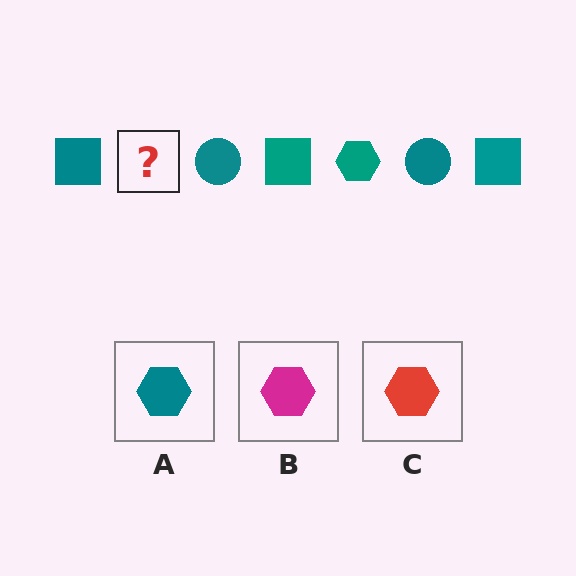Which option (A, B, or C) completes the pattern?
A.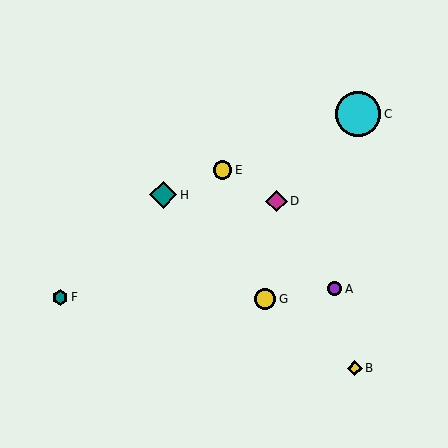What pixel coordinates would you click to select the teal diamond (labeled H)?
Click at (163, 195) to select the teal diamond H.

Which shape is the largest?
The cyan circle (labeled C) is the largest.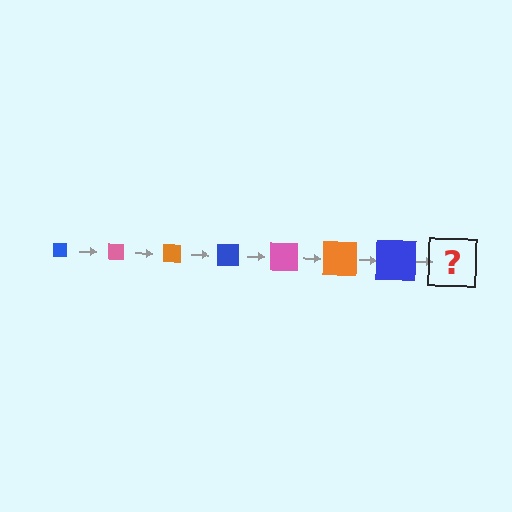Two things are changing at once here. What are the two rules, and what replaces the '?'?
The two rules are that the square grows larger each step and the color cycles through blue, pink, and orange. The '?' should be a pink square, larger than the previous one.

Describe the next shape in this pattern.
It should be a pink square, larger than the previous one.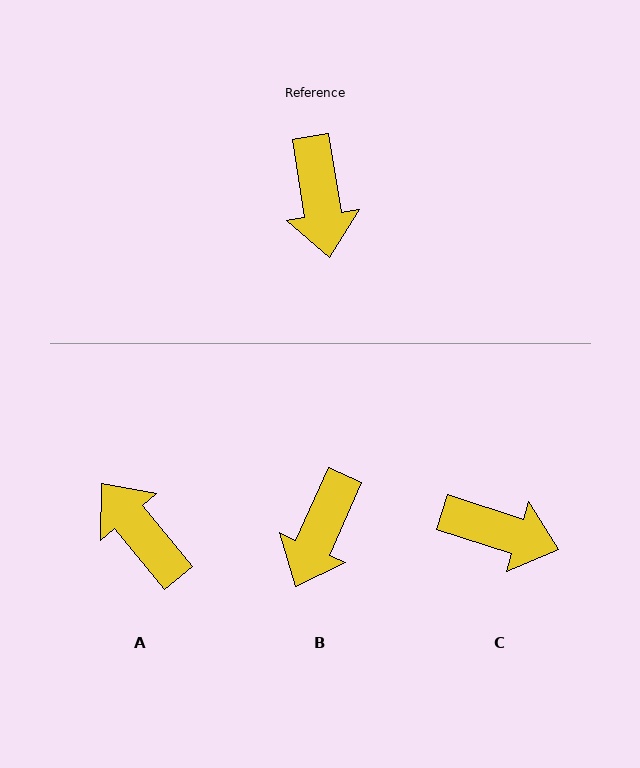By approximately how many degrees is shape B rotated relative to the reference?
Approximately 33 degrees clockwise.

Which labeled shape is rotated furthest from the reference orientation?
A, about 150 degrees away.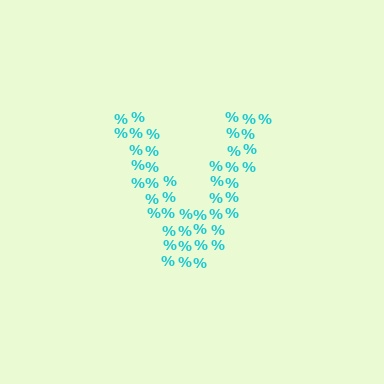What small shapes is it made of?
It is made of small percent signs.